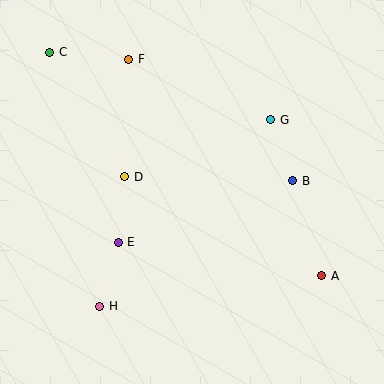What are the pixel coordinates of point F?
Point F is at (129, 59).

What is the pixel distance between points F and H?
The distance between F and H is 248 pixels.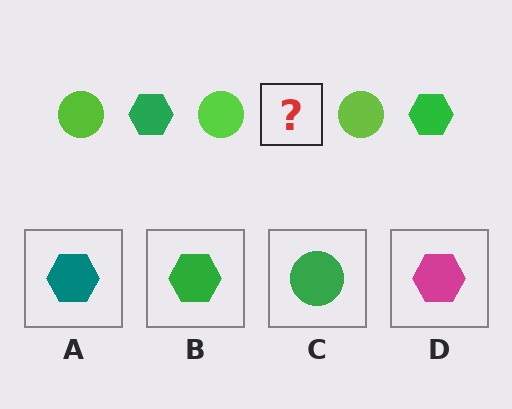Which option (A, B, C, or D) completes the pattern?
B.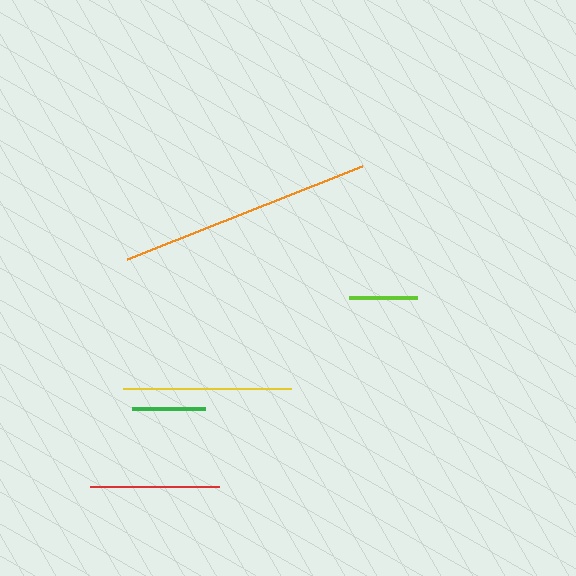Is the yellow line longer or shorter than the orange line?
The orange line is longer than the yellow line.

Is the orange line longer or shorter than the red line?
The orange line is longer than the red line.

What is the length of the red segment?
The red segment is approximately 129 pixels long.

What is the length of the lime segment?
The lime segment is approximately 67 pixels long.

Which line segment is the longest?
The orange line is the longest at approximately 253 pixels.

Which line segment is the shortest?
The lime line is the shortest at approximately 67 pixels.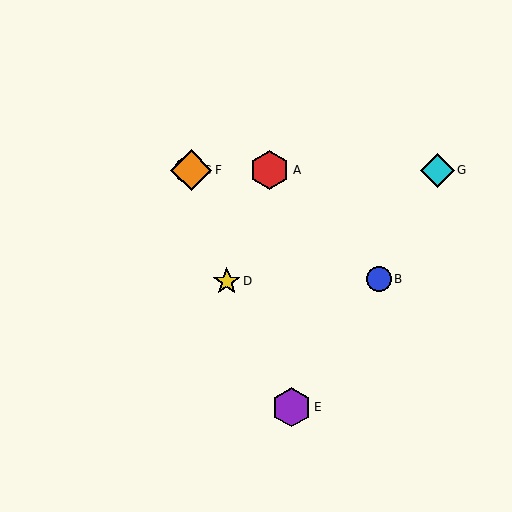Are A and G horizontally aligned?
Yes, both are at y≈170.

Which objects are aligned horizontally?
Objects A, C, F, G are aligned horizontally.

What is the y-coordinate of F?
Object F is at y≈170.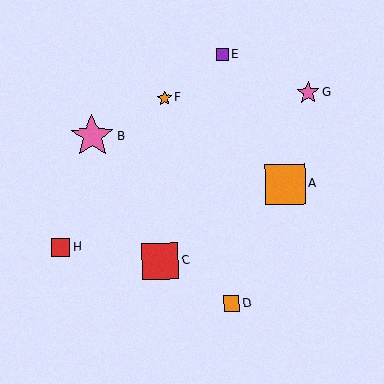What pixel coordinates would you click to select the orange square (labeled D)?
Click at (232, 304) to select the orange square D.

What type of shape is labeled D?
Shape D is an orange square.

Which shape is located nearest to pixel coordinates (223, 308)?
The orange square (labeled D) at (232, 304) is nearest to that location.